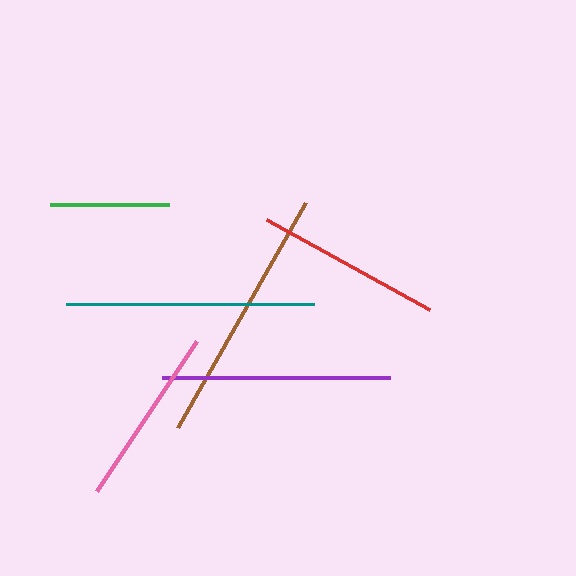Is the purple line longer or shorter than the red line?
The purple line is longer than the red line.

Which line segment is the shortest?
The green line is the shortest at approximately 118 pixels.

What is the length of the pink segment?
The pink segment is approximately 181 pixels long.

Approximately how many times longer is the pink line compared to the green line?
The pink line is approximately 1.5 times the length of the green line.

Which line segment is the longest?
The brown line is the longest at approximately 258 pixels.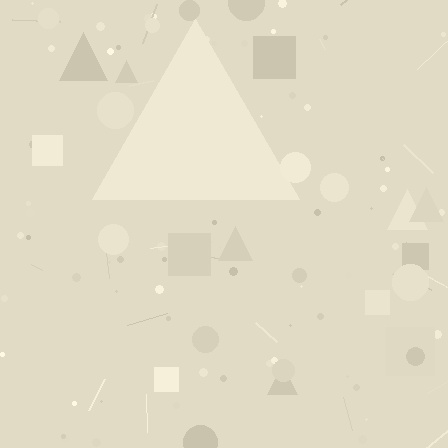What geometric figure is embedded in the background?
A triangle is embedded in the background.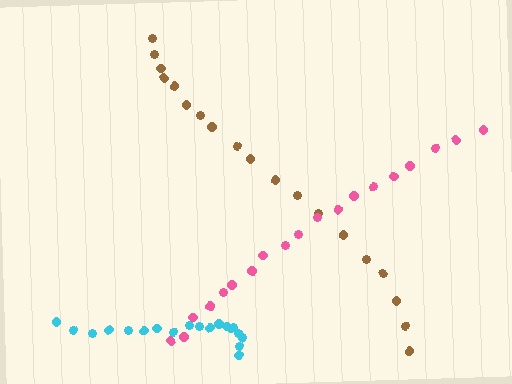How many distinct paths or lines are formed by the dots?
There are 3 distinct paths.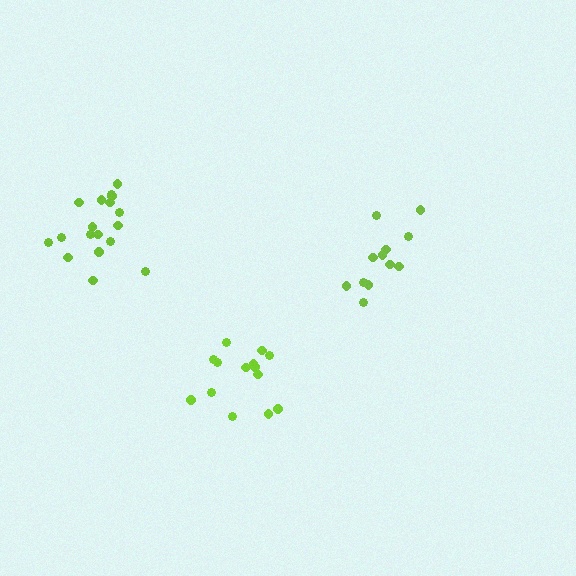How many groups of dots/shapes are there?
There are 3 groups.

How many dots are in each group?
Group 1: 12 dots, Group 2: 14 dots, Group 3: 18 dots (44 total).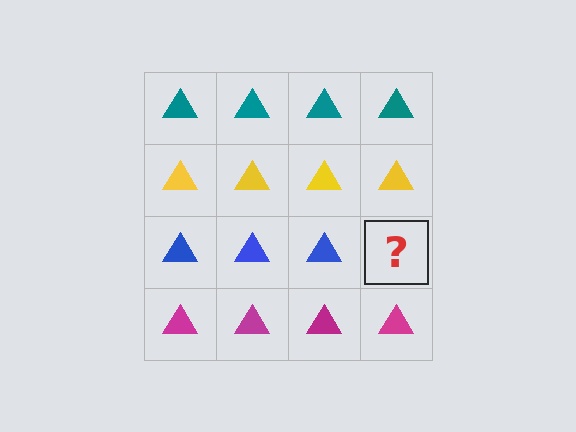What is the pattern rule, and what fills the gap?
The rule is that each row has a consistent color. The gap should be filled with a blue triangle.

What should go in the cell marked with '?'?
The missing cell should contain a blue triangle.